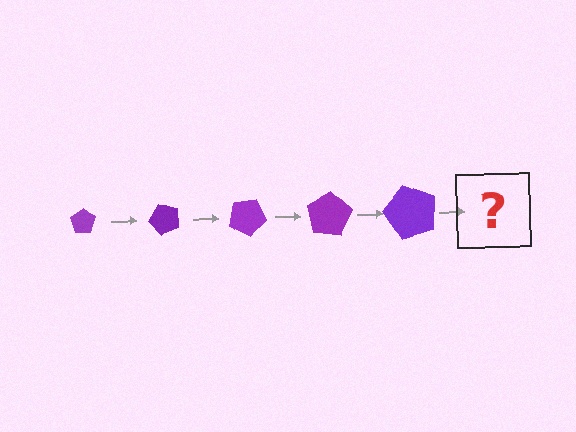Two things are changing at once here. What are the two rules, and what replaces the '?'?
The two rules are that the pentagon grows larger each step and it rotates 50 degrees each step. The '?' should be a pentagon, larger than the previous one and rotated 250 degrees from the start.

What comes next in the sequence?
The next element should be a pentagon, larger than the previous one and rotated 250 degrees from the start.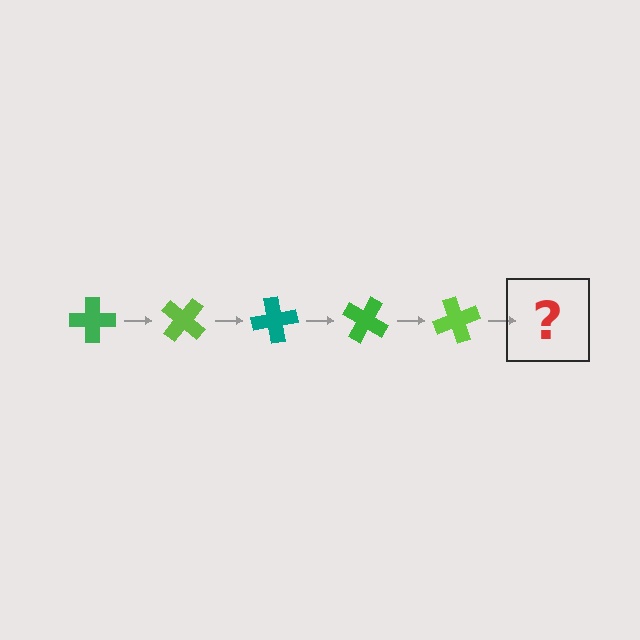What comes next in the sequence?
The next element should be a teal cross, rotated 200 degrees from the start.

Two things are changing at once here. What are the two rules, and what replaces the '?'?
The two rules are that it rotates 40 degrees each step and the color cycles through green, lime, and teal. The '?' should be a teal cross, rotated 200 degrees from the start.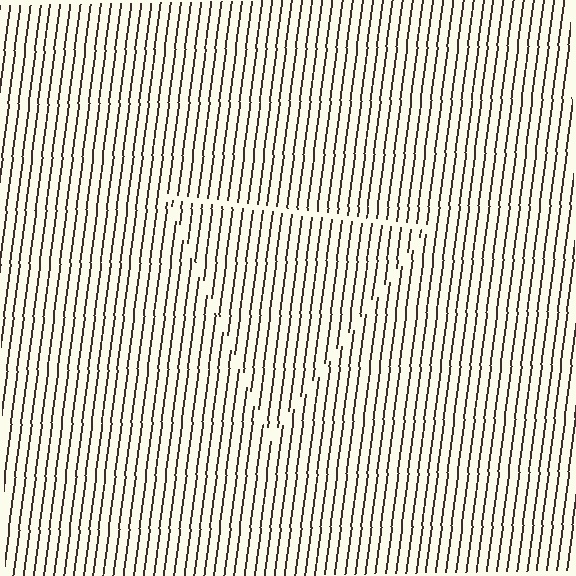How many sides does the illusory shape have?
3 sides — the line-ends trace a triangle.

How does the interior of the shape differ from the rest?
The interior of the shape contains the same grating, shifted by half a period — the contour is defined by the phase discontinuity where line-ends from the inner and outer gratings abut.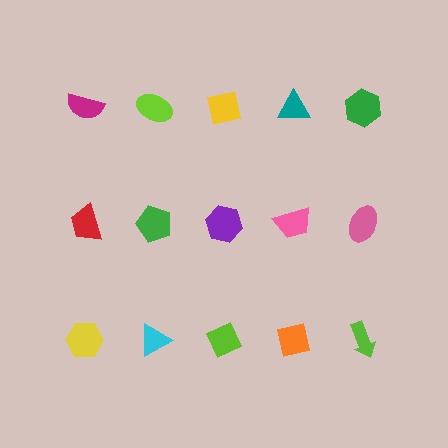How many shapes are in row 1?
5 shapes.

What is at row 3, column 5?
A lime arrow.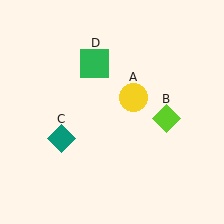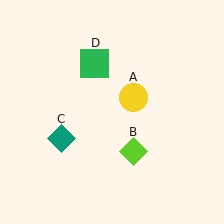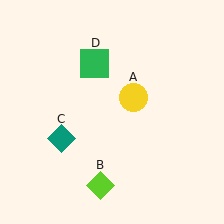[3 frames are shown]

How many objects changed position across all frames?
1 object changed position: lime diamond (object B).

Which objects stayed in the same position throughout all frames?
Yellow circle (object A) and teal diamond (object C) and green square (object D) remained stationary.